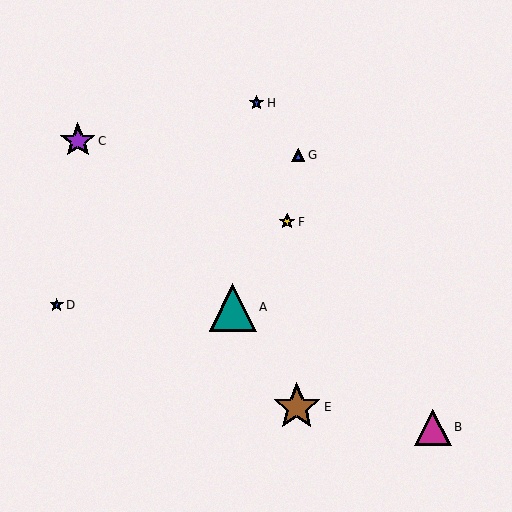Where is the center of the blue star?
The center of the blue star is at (57, 305).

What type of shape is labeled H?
Shape H is a blue star.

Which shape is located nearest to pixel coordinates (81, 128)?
The purple star (labeled C) at (78, 141) is nearest to that location.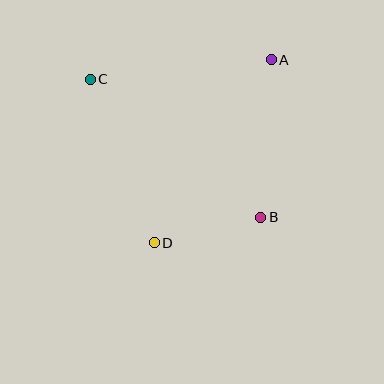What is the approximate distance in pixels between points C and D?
The distance between C and D is approximately 175 pixels.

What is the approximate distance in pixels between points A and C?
The distance between A and C is approximately 182 pixels.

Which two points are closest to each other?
Points B and D are closest to each other.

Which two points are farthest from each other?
Points B and C are farthest from each other.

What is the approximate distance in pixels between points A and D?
The distance between A and D is approximately 217 pixels.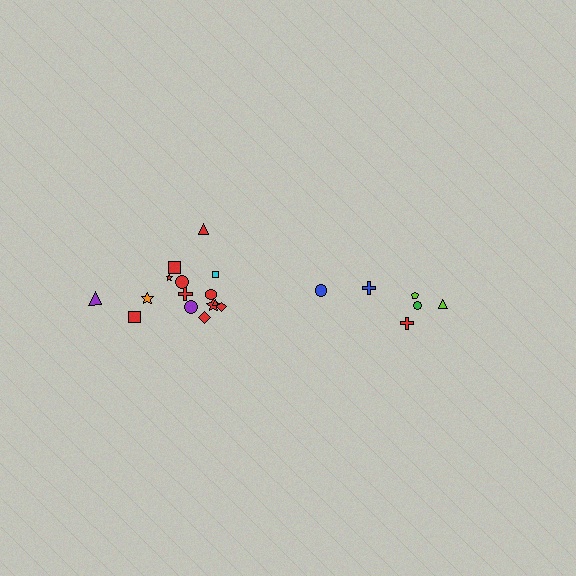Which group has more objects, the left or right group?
The left group.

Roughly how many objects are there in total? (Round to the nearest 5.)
Roughly 20 objects in total.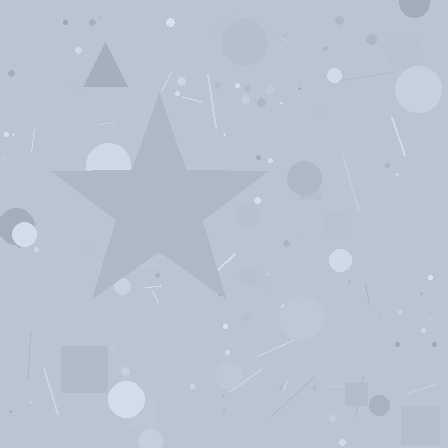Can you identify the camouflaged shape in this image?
The camouflaged shape is a star.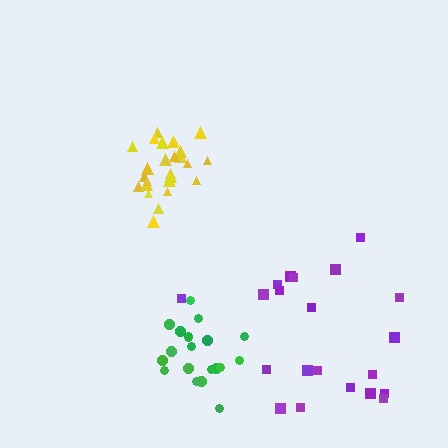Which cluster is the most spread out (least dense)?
Purple.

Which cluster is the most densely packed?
Yellow.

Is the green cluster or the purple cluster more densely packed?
Green.